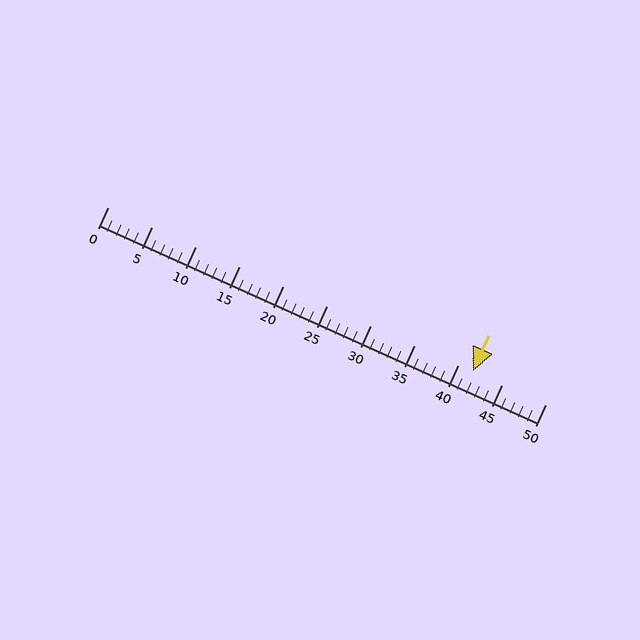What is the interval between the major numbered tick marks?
The major tick marks are spaced 5 units apart.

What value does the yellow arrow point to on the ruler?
The yellow arrow points to approximately 42.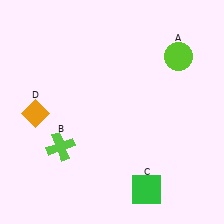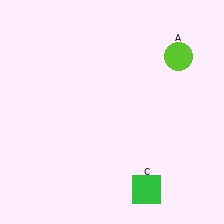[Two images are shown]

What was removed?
The orange diamond (D), the lime cross (B) were removed in Image 2.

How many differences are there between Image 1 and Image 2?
There are 2 differences between the two images.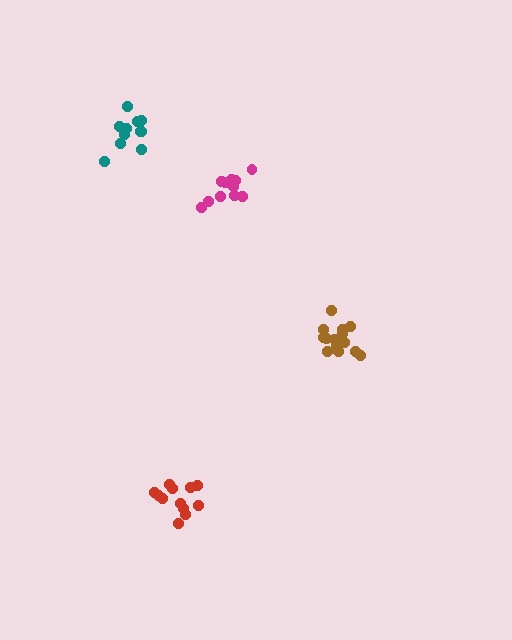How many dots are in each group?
Group 1: 14 dots, Group 2: 11 dots, Group 3: 11 dots, Group 4: 12 dots (48 total).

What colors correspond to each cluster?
The clusters are colored: brown, magenta, teal, red.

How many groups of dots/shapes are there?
There are 4 groups.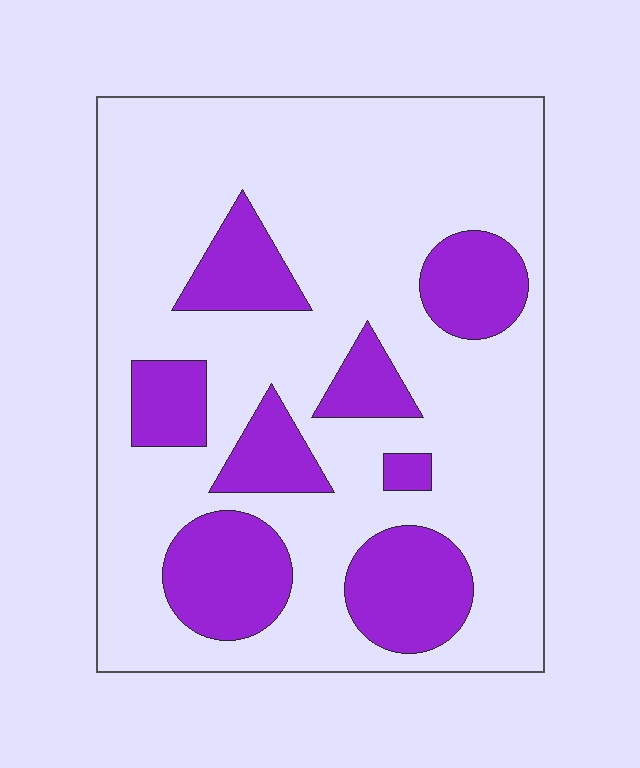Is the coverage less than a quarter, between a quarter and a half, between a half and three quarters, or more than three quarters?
Between a quarter and a half.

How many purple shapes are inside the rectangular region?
8.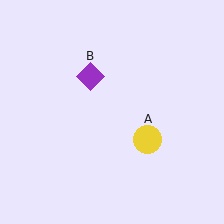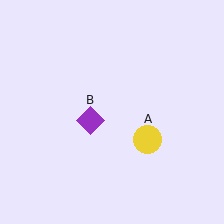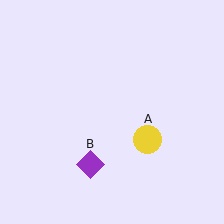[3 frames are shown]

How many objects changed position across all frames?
1 object changed position: purple diamond (object B).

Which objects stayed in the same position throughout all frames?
Yellow circle (object A) remained stationary.